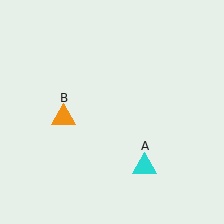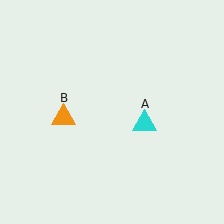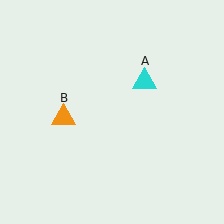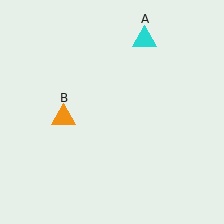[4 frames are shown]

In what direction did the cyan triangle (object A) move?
The cyan triangle (object A) moved up.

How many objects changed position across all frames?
1 object changed position: cyan triangle (object A).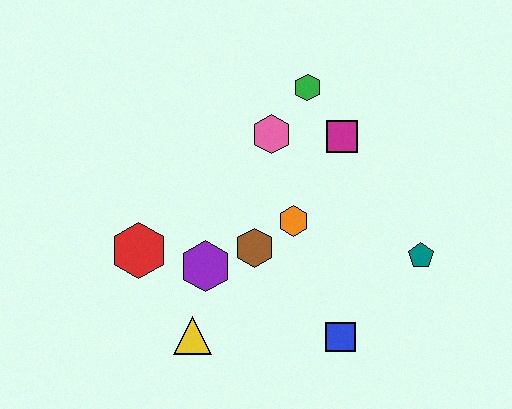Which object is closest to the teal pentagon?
The blue square is closest to the teal pentagon.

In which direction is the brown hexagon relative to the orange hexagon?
The brown hexagon is to the left of the orange hexagon.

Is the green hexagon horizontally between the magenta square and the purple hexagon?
Yes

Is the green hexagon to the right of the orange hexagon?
Yes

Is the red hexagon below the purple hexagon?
No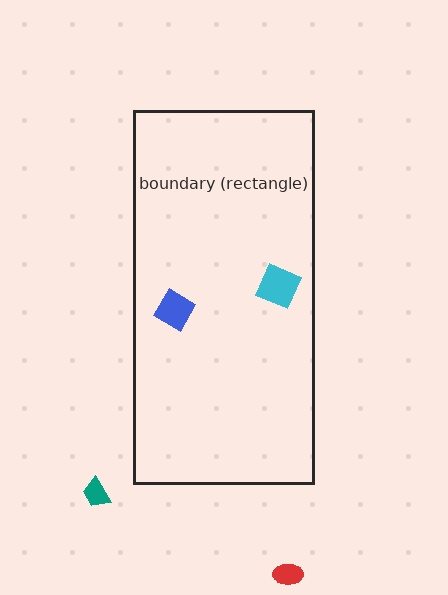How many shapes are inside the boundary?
2 inside, 2 outside.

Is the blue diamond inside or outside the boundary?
Inside.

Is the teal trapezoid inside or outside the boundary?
Outside.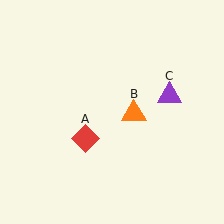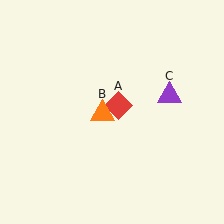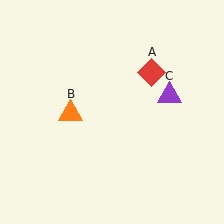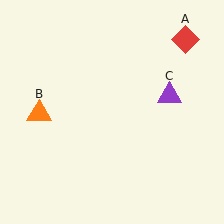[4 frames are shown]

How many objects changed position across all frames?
2 objects changed position: red diamond (object A), orange triangle (object B).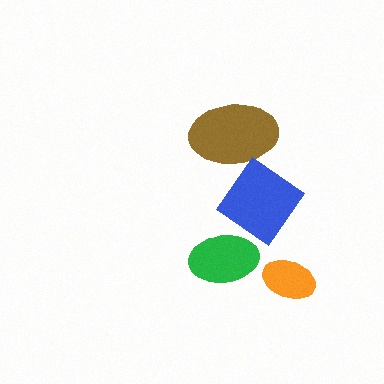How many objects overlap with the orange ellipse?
0 objects overlap with the orange ellipse.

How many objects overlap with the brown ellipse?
1 object overlaps with the brown ellipse.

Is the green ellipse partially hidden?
Yes, it is partially covered by another shape.